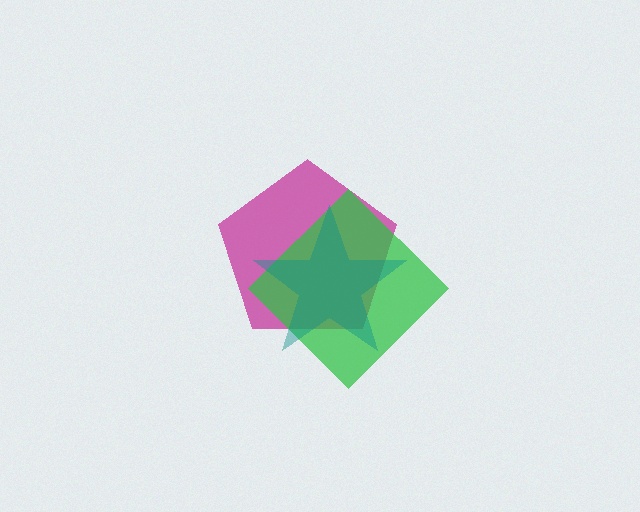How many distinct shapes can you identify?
There are 3 distinct shapes: a magenta pentagon, a green diamond, a teal star.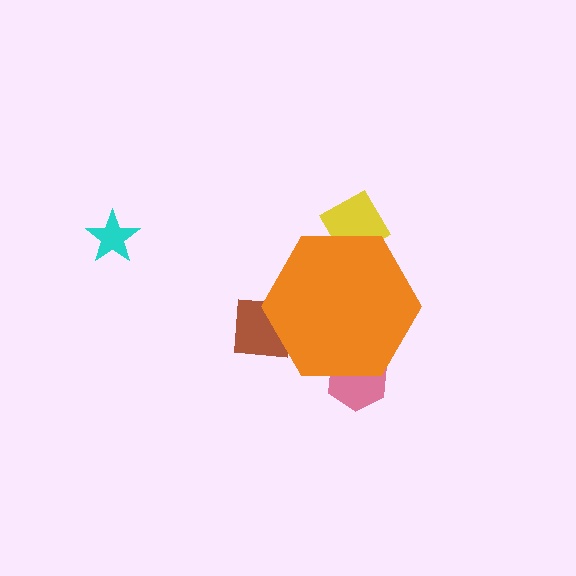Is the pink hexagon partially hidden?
Yes, the pink hexagon is partially hidden behind the orange hexagon.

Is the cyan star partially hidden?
No, the cyan star is fully visible.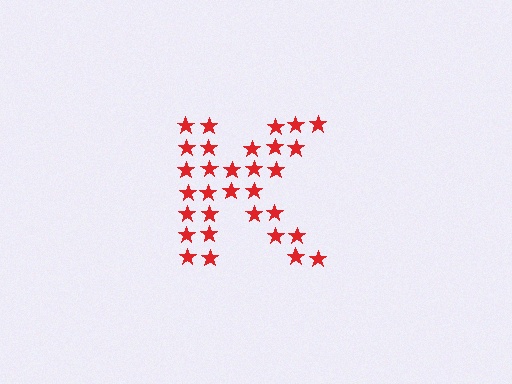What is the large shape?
The large shape is the letter K.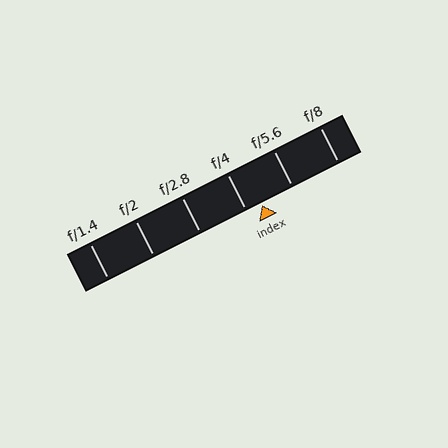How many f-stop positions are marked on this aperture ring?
There are 6 f-stop positions marked.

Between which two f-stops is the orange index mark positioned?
The index mark is between f/4 and f/5.6.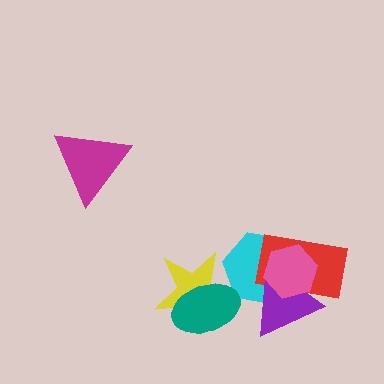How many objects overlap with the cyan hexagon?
4 objects overlap with the cyan hexagon.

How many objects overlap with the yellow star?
2 objects overlap with the yellow star.